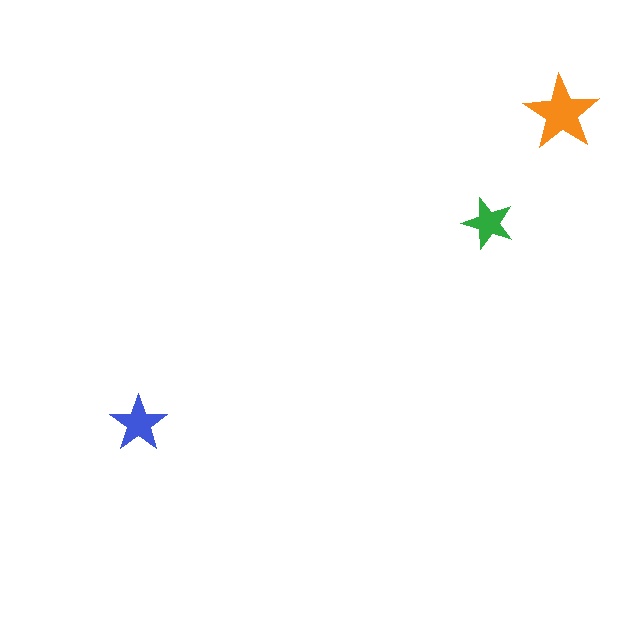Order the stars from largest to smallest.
the orange one, the blue one, the green one.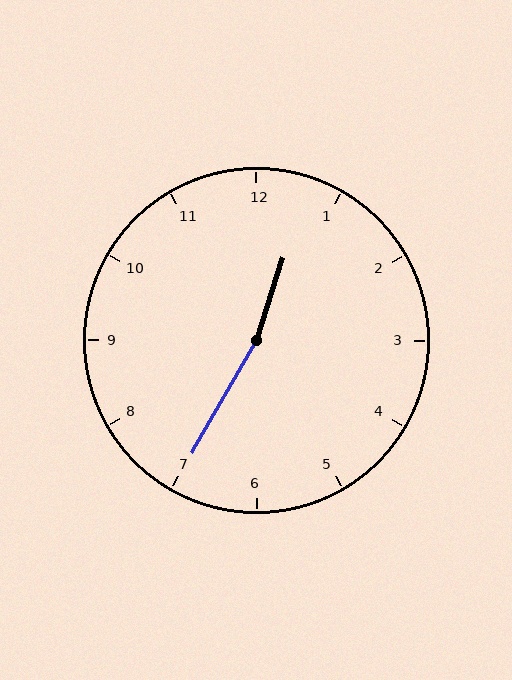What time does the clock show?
12:35.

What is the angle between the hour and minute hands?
Approximately 168 degrees.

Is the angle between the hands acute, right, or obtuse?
It is obtuse.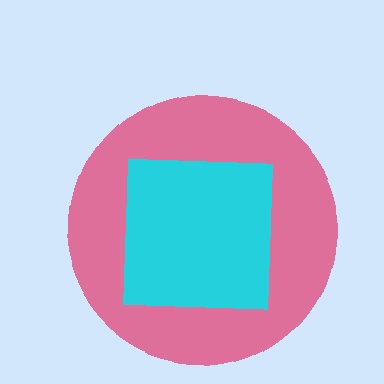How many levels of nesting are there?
2.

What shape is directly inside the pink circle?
The cyan square.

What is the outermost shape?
The pink circle.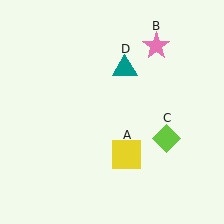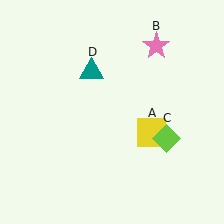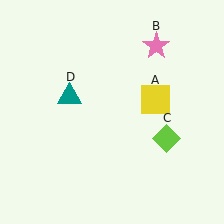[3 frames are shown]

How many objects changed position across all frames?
2 objects changed position: yellow square (object A), teal triangle (object D).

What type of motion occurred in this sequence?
The yellow square (object A), teal triangle (object D) rotated counterclockwise around the center of the scene.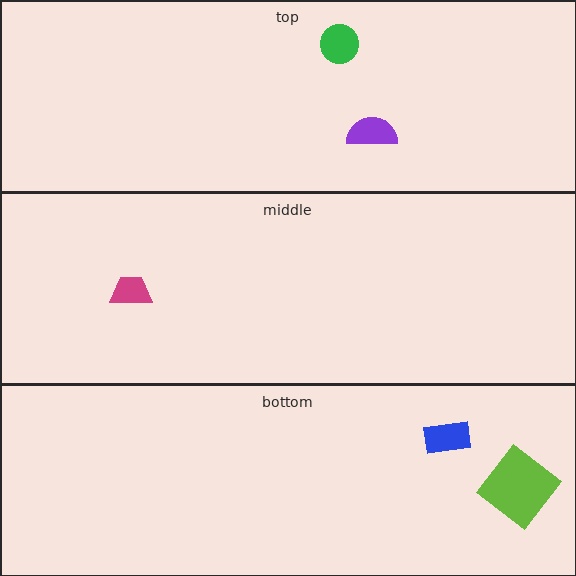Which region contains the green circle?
The top region.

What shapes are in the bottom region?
The lime diamond, the blue rectangle.